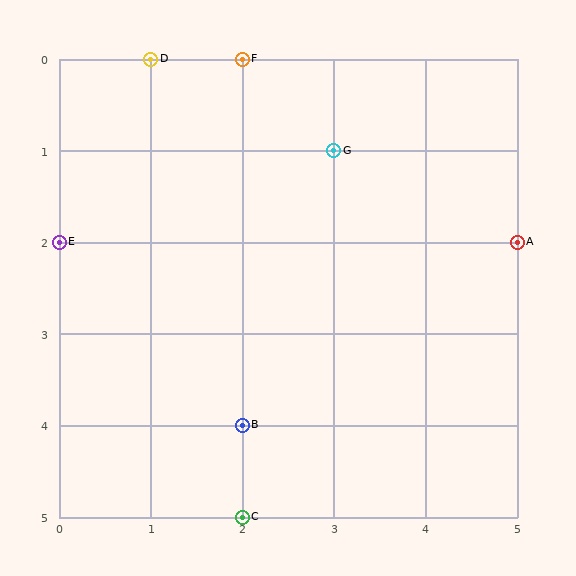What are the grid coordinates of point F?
Point F is at grid coordinates (2, 0).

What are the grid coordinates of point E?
Point E is at grid coordinates (0, 2).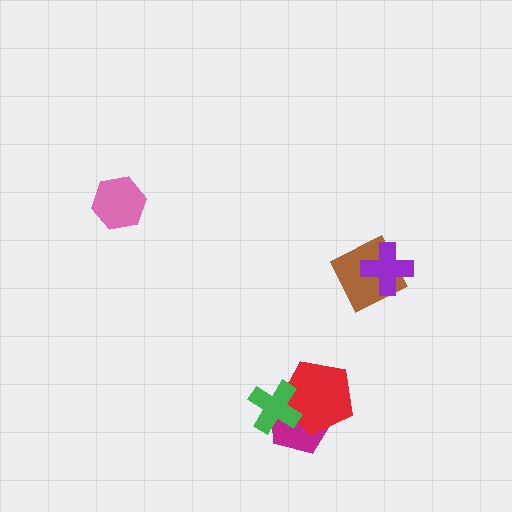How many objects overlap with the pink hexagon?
0 objects overlap with the pink hexagon.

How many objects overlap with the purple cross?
1 object overlaps with the purple cross.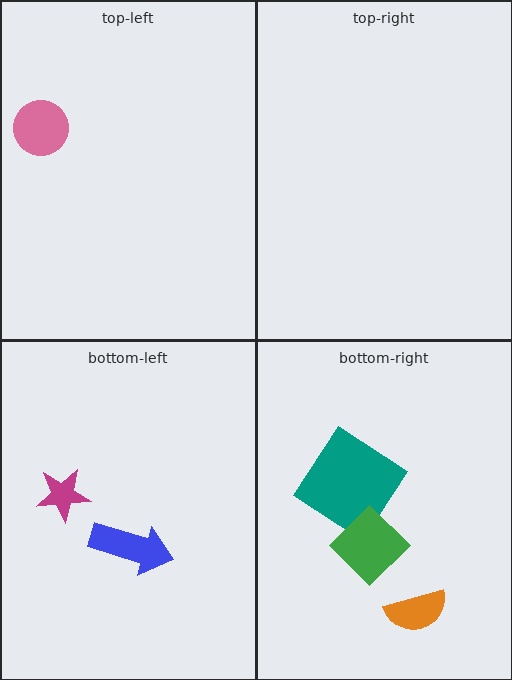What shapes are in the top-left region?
The pink circle.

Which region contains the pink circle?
The top-left region.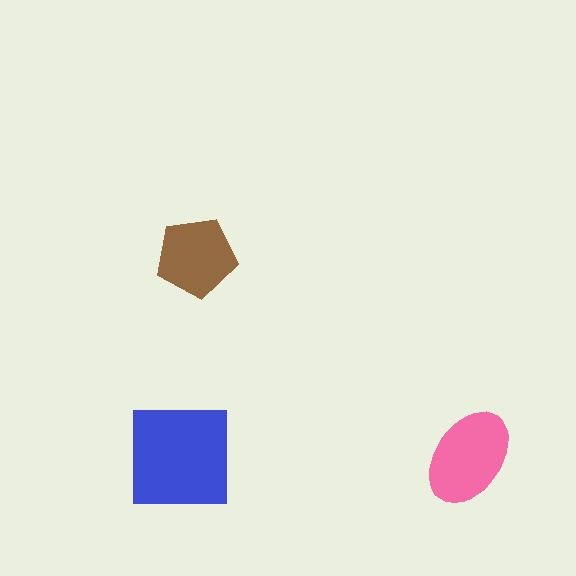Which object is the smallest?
The brown pentagon.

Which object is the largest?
The blue square.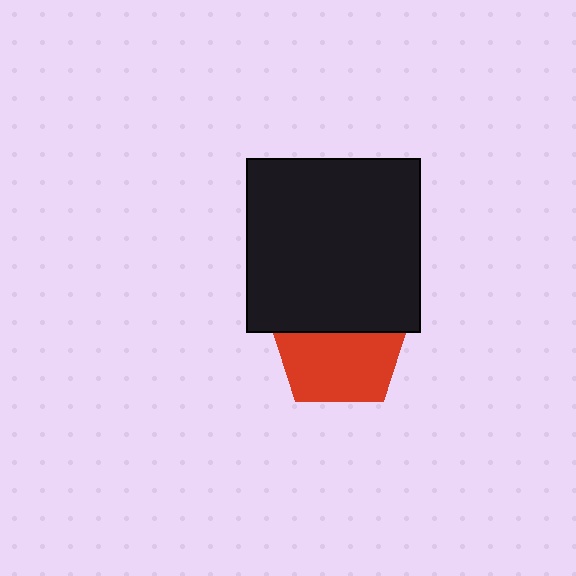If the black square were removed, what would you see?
You would see the complete red pentagon.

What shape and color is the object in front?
The object in front is a black square.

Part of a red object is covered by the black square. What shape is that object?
It is a pentagon.